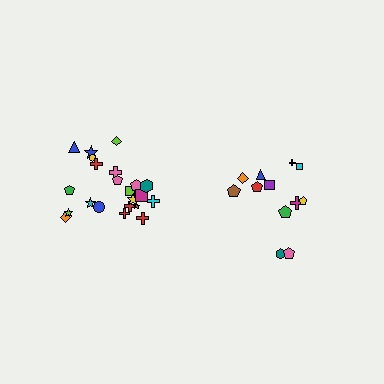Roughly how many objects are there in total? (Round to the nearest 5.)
Roughly 35 objects in total.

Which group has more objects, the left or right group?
The left group.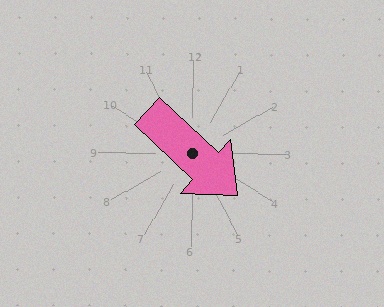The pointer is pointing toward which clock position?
Roughly 4 o'clock.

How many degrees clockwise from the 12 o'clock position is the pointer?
Approximately 133 degrees.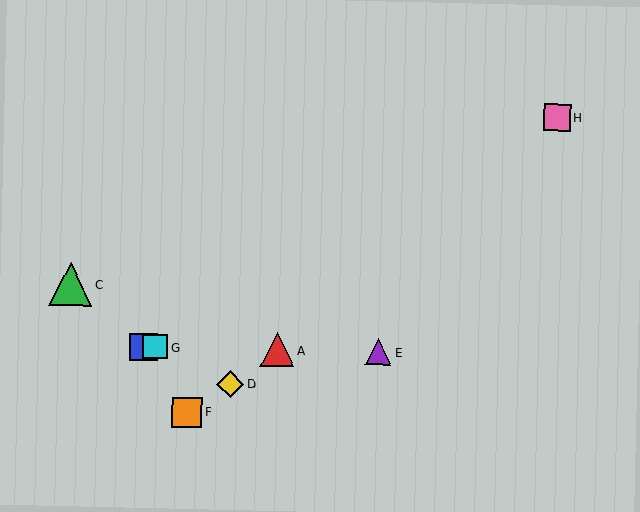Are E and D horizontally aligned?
No, E is at y≈352 and D is at y≈384.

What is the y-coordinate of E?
Object E is at y≈352.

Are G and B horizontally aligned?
Yes, both are at y≈347.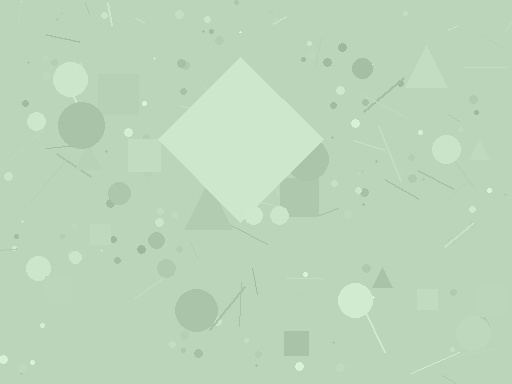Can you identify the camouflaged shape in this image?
The camouflaged shape is a diamond.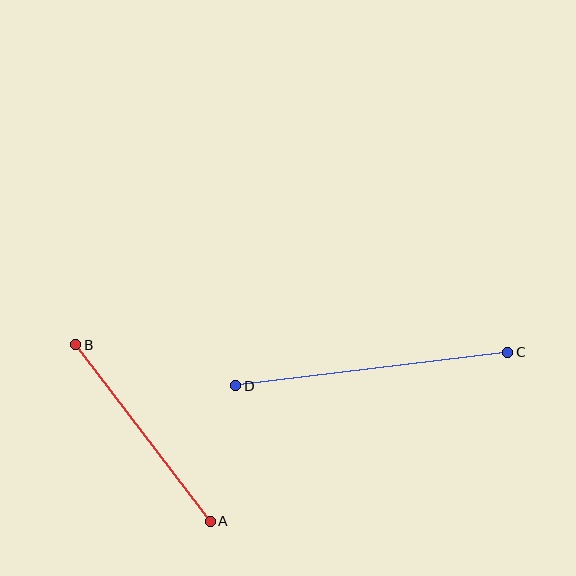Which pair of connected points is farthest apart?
Points C and D are farthest apart.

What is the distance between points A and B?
The distance is approximately 221 pixels.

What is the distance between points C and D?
The distance is approximately 274 pixels.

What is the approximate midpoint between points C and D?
The midpoint is at approximately (372, 369) pixels.